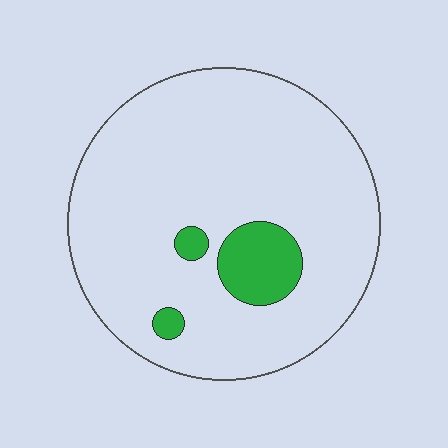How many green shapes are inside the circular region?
3.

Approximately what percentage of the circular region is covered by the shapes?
Approximately 10%.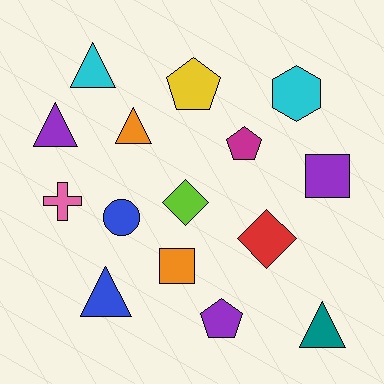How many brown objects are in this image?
There are no brown objects.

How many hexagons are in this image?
There is 1 hexagon.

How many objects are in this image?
There are 15 objects.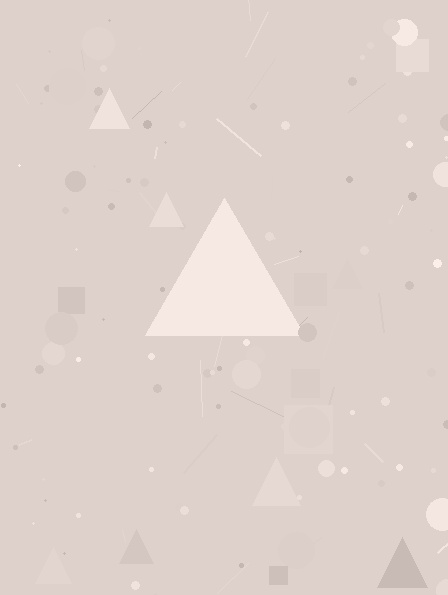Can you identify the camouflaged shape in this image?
The camouflaged shape is a triangle.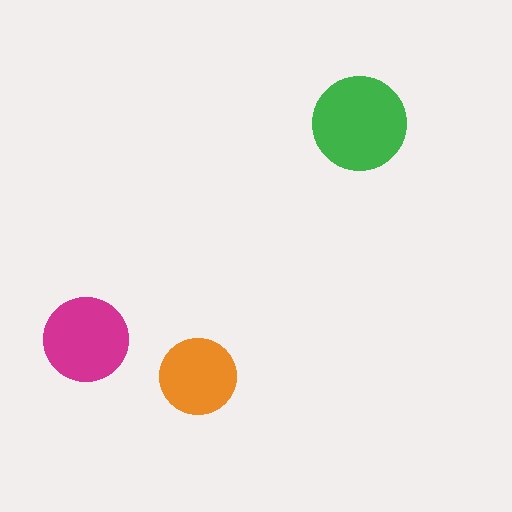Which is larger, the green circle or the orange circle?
The green one.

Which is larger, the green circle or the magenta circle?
The green one.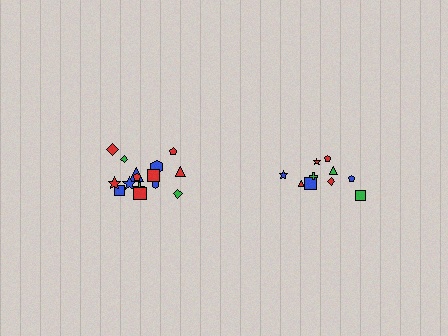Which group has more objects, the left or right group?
The left group.